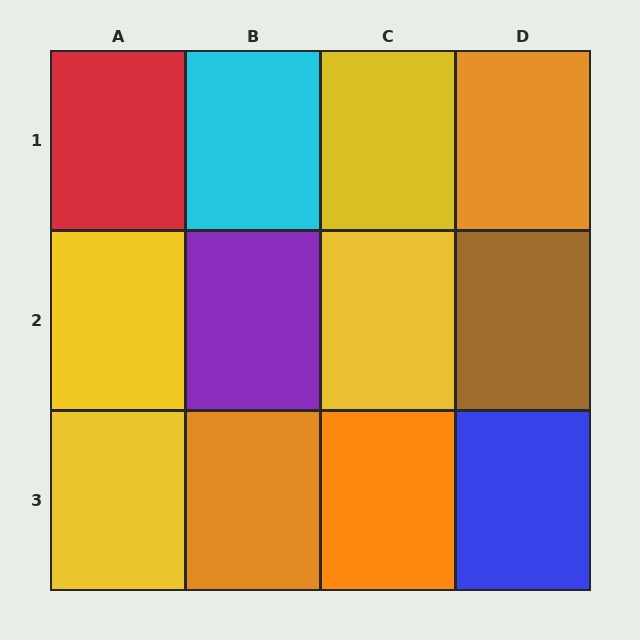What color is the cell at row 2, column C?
Yellow.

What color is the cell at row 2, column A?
Yellow.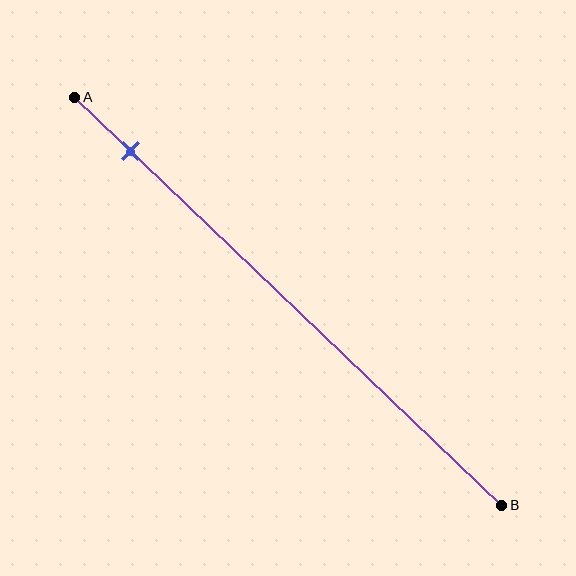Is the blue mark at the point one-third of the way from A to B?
No, the mark is at about 15% from A, not at the 33% one-third point.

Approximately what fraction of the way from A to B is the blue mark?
The blue mark is approximately 15% of the way from A to B.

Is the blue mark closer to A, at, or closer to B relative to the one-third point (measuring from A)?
The blue mark is closer to point A than the one-third point of segment AB.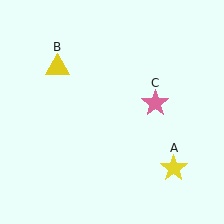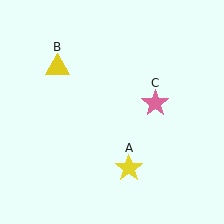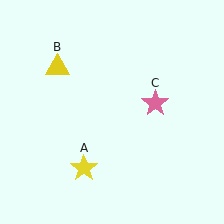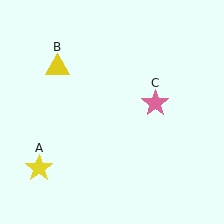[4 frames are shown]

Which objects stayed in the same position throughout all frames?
Yellow triangle (object B) and pink star (object C) remained stationary.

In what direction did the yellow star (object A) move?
The yellow star (object A) moved left.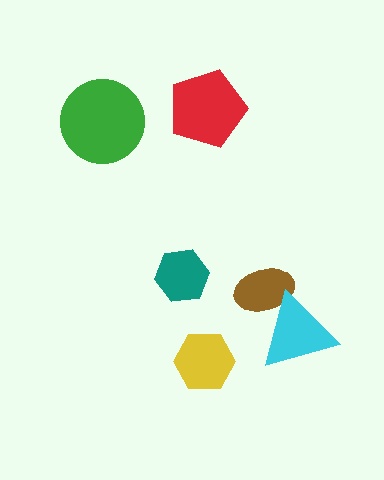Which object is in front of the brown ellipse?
The cyan triangle is in front of the brown ellipse.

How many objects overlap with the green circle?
0 objects overlap with the green circle.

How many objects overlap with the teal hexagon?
0 objects overlap with the teal hexagon.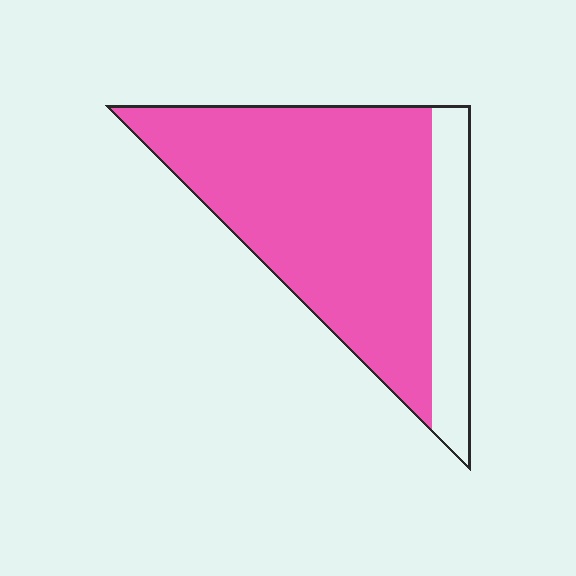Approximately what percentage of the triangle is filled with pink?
Approximately 80%.